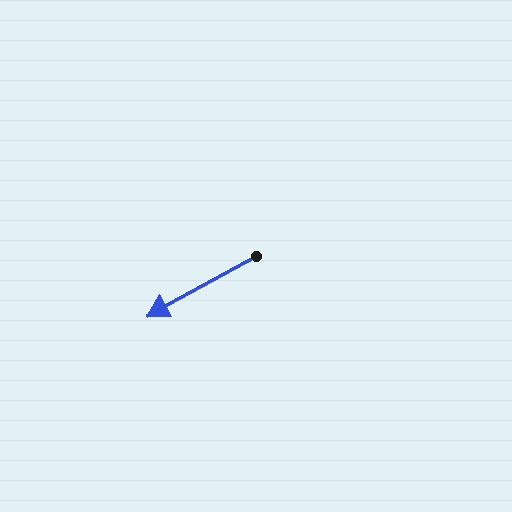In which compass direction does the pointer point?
Southwest.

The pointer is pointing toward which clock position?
Roughly 8 o'clock.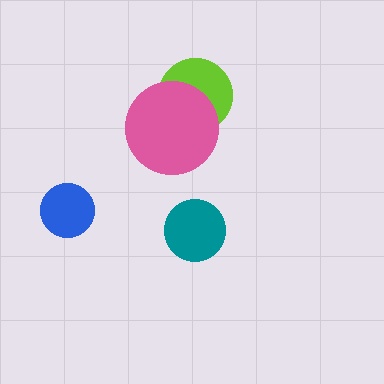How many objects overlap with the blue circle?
0 objects overlap with the blue circle.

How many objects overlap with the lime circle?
1 object overlaps with the lime circle.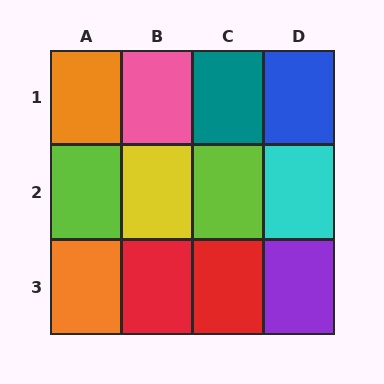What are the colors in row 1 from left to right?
Orange, pink, teal, blue.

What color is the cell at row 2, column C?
Lime.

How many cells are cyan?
1 cell is cyan.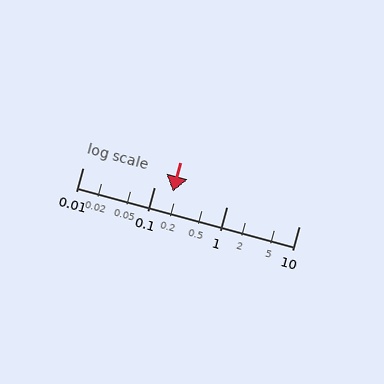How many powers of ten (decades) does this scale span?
The scale spans 3 decades, from 0.01 to 10.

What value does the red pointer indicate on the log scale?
The pointer indicates approximately 0.18.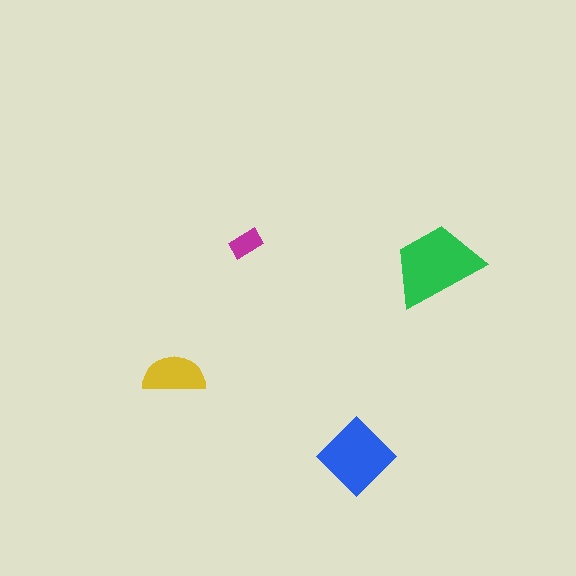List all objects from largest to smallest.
The green trapezoid, the blue diamond, the yellow semicircle, the magenta rectangle.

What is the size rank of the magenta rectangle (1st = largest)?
4th.